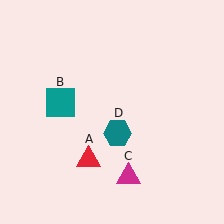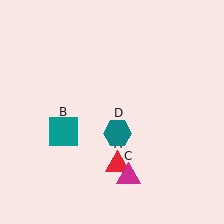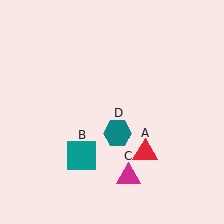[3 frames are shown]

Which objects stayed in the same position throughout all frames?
Magenta triangle (object C) and teal hexagon (object D) remained stationary.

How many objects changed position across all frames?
2 objects changed position: red triangle (object A), teal square (object B).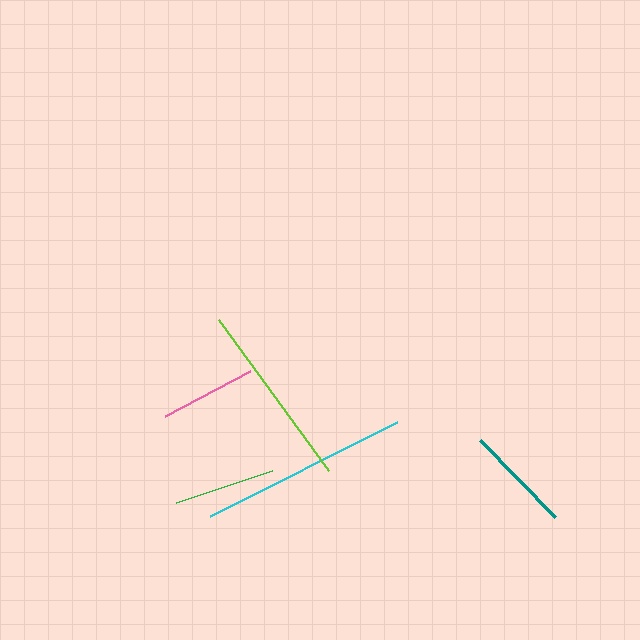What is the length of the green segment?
The green segment is approximately 101 pixels long.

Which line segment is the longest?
The cyan line is the longest at approximately 209 pixels.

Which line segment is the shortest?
The pink line is the shortest at approximately 96 pixels.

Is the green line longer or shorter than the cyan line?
The cyan line is longer than the green line.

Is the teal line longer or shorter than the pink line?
The teal line is longer than the pink line.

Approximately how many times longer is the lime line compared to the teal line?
The lime line is approximately 1.7 times the length of the teal line.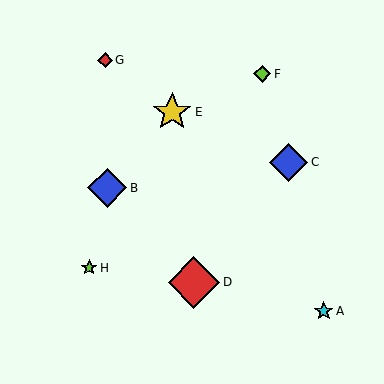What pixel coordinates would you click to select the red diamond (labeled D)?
Click at (194, 282) to select the red diamond D.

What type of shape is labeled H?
Shape H is a lime star.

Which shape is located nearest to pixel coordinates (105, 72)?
The red diamond (labeled G) at (105, 60) is nearest to that location.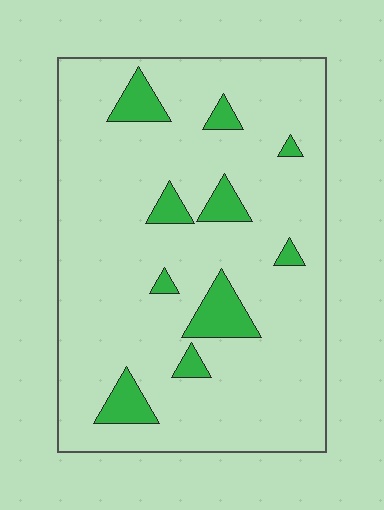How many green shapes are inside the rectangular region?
10.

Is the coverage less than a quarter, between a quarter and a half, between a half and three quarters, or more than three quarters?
Less than a quarter.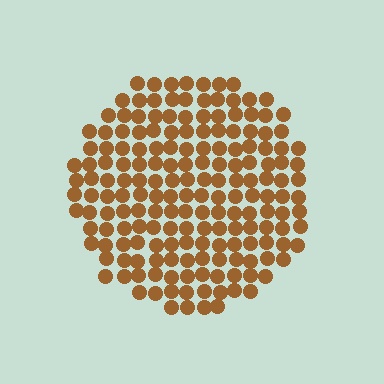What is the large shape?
The large shape is a circle.